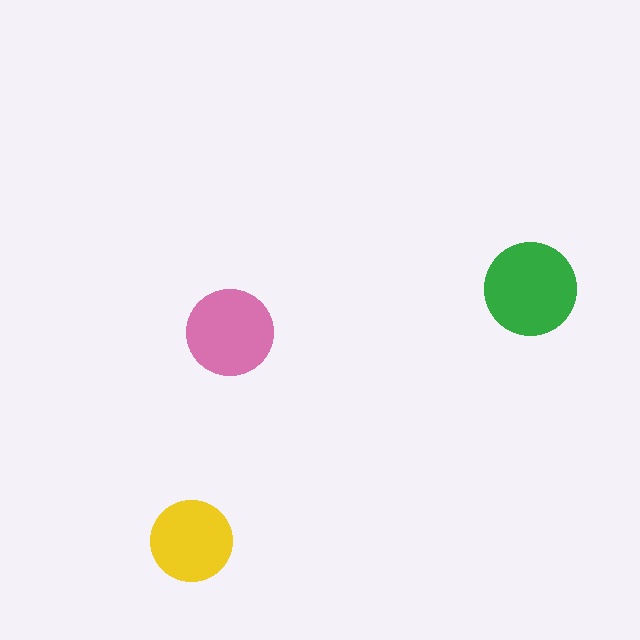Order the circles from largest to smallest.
the green one, the pink one, the yellow one.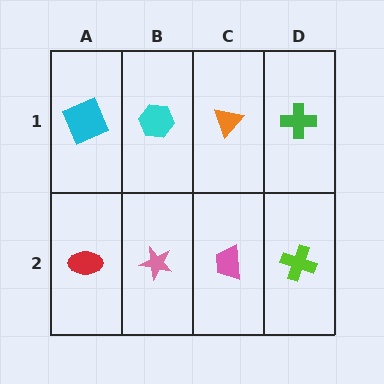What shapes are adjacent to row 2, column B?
A cyan hexagon (row 1, column B), a red ellipse (row 2, column A), a pink trapezoid (row 2, column C).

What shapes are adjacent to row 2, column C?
An orange triangle (row 1, column C), a pink star (row 2, column B), a lime cross (row 2, column D).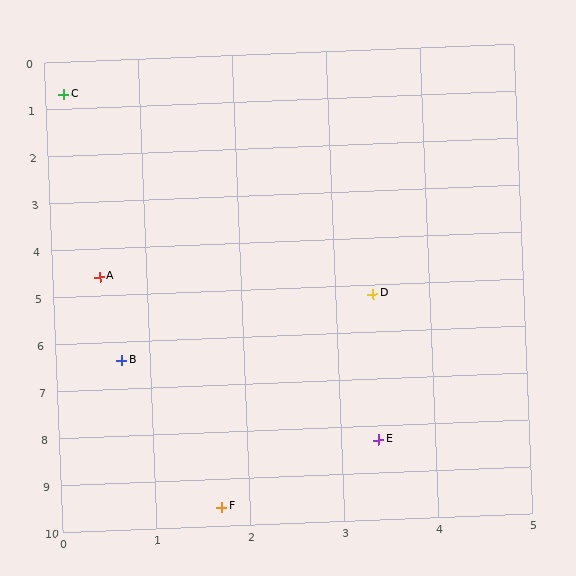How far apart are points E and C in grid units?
Points E and C are about 8.2 grid units apart.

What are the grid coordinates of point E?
Point E is at approximately (3.4, 8.3).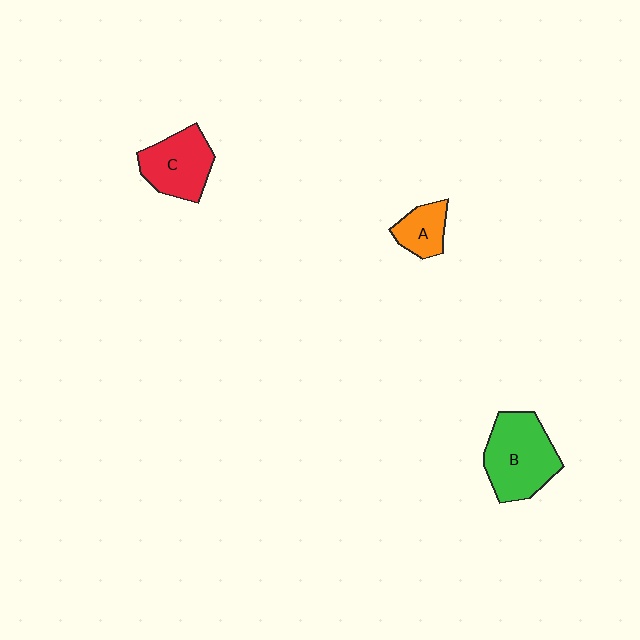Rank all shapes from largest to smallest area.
From largest to smallest: B (green), C (red), A (orange).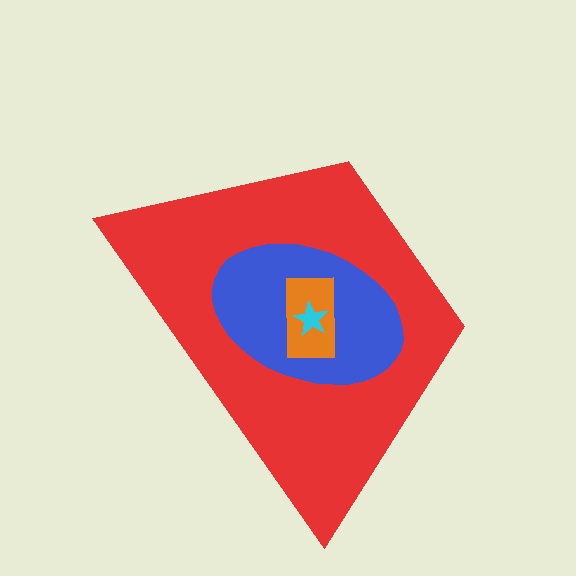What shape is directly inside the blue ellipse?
The orange rectangle.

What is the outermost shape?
The red trapezoid.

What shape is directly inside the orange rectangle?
The cyan star.